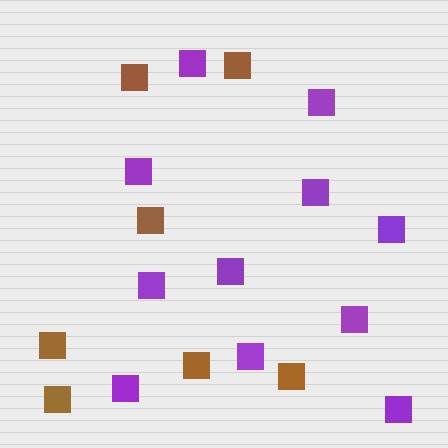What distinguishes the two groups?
There are 2 groups: one group of purple squares (11) and one group of brown squares (7).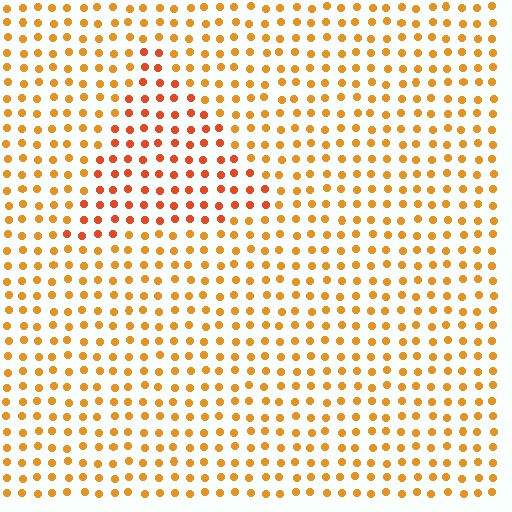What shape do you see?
I see a triangle.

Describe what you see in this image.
The image is filled with small orange elements in a uniform arrangement. A triangle-shaped region is visible where the elements are tinted to a slightly different hue, forming a subtle color boundary.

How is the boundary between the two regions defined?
The boundary is defined purely by a slight shift in hue (about 24 degrees). Spacing, size, and orientation are identical on both sides.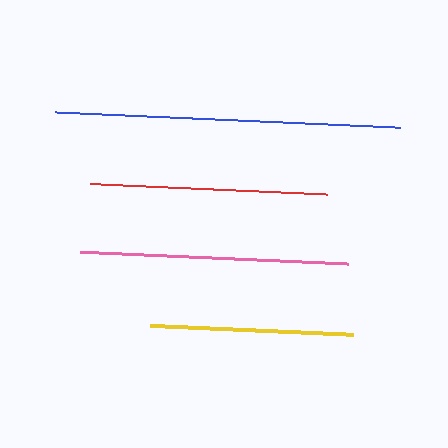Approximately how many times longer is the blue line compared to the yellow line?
The blue line is approximately 1.7 times the length of the yellow line.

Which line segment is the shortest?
The yellow line is the shortest at approximately 202 pixels.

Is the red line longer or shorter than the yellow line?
The red line is longer than the yellow line.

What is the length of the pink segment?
The pink segment is approximately 269 pixels long.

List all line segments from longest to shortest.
From longest to shortest: blue, pink, red, yellow.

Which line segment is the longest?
The blue line is the longest at approximately 347 pixels.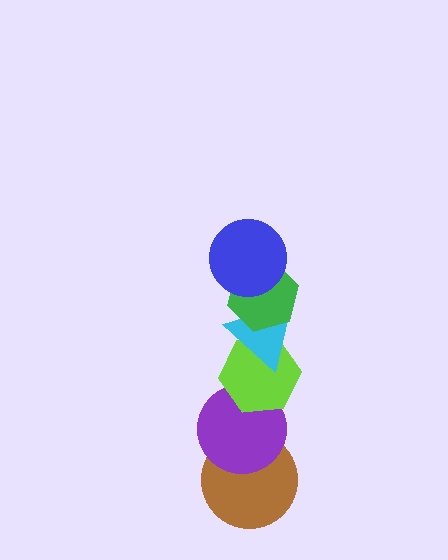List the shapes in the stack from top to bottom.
From top to bottom: the blue circle, the green hexagon, the cyan triangle, the lime hexagon, the purple circle, the brown circle.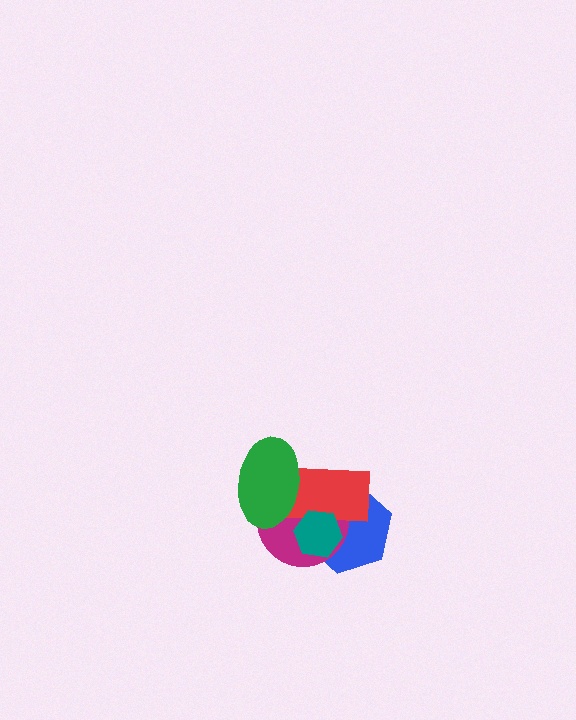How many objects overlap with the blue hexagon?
3 objects overlap with the blue hexagon.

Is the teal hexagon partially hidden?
No, no other shape covers it.